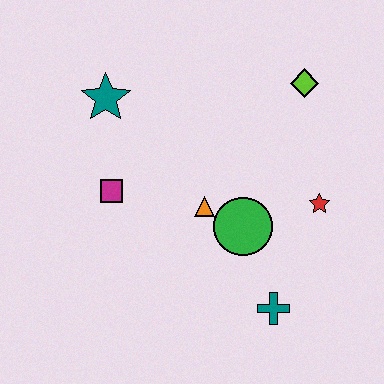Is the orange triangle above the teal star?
No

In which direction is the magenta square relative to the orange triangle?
The magenta square is to the left of the orange triangle.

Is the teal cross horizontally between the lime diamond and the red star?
No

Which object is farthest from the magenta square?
The lime diamond is farthest from the magenta square.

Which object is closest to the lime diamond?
The red star is closest to the lime diamond.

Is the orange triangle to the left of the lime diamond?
Yes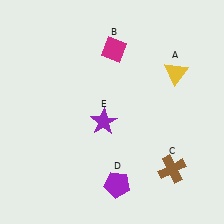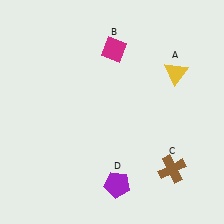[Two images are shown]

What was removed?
The purple star (E) was removed in Image 2.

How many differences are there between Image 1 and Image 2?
There is 1 difference between the two images.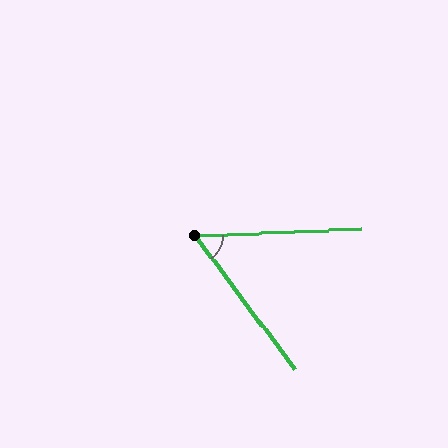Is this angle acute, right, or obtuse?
It is acute.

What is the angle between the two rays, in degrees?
Approximately 56 degrees.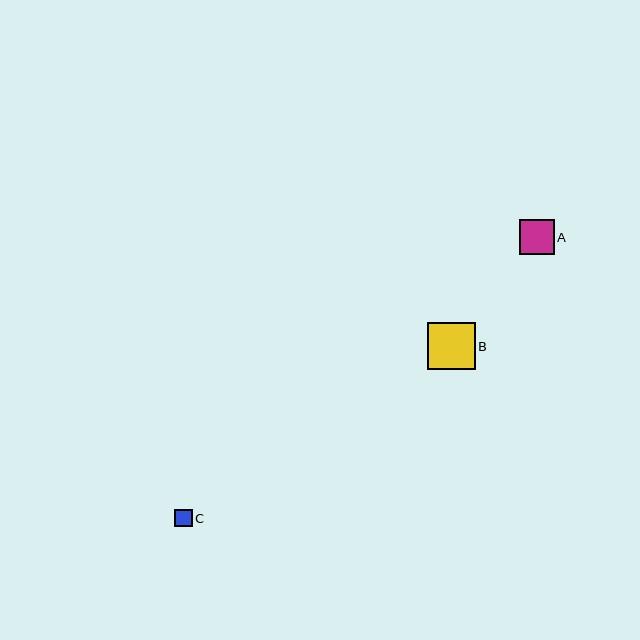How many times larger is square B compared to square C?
Square B is approximately 2.7 times the size of square C.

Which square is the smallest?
Square C is the smallest with a size of approximately 18 pixels.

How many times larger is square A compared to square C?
Square A is approximately 2.0 times the size of square C.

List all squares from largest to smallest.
From largest to smallest: B, A, C.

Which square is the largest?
Square B is the largest with a size of approximately 47 pixels.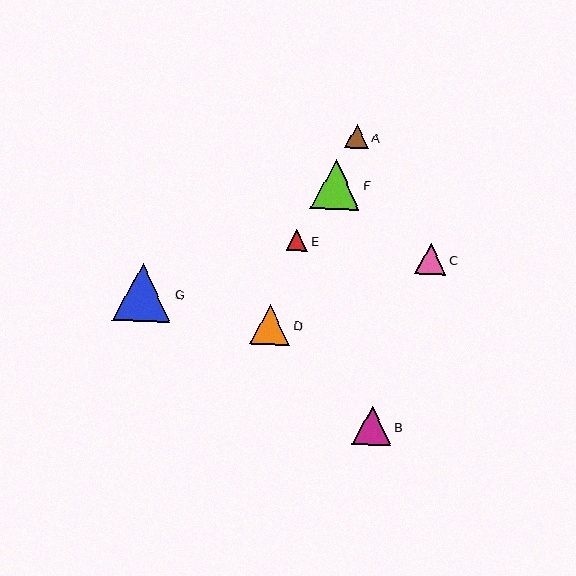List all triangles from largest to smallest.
From largest to smallest: G, F, D, B, C, A, E.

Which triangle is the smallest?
Triangle E is the smallest with a size of approximately 22 pixels.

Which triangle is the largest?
Triangle G is the largest with a size of approximately 58 pixels.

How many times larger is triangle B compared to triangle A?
Triangle B is approximately 1.6 times the size of triangle A.